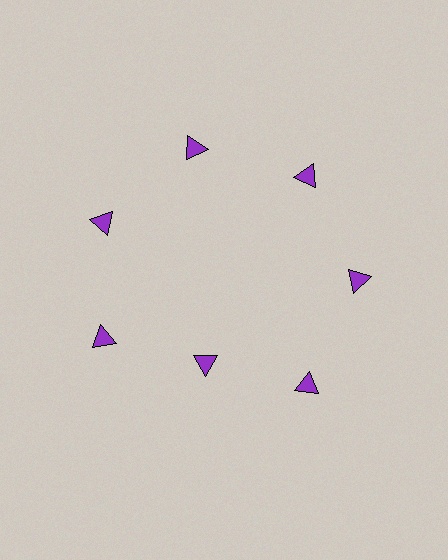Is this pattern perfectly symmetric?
No. The 7 purple triangles are arranged in a ring, but one element near the 6 o'clock position is pulled inward toward the center, breaking the 7-fold rotational symmetry.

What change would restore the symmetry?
The symmetry would be restored by moving it outward, back onto the ring so that all 7 triangles sit at equal angles and equal distance from the center.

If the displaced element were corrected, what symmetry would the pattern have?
It would have 7-fold rotational symmetry — the pattern would map onto itself every 51 degrees.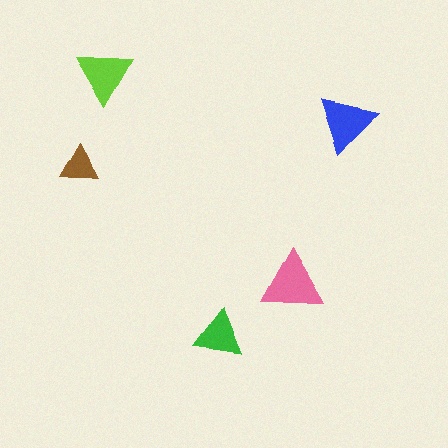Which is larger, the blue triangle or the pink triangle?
The pink one.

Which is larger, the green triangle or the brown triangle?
The green one.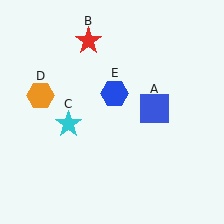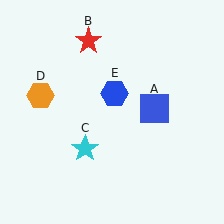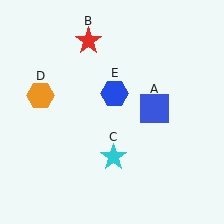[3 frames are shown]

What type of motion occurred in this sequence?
The cyan star (object C) rotated counterclockwise around the center of the scene.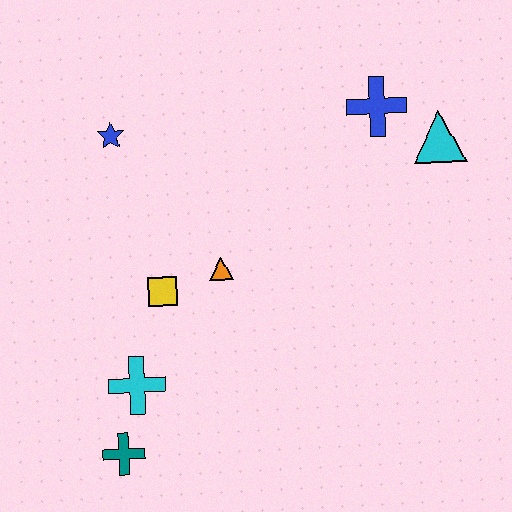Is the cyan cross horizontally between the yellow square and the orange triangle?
No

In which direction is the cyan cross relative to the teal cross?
The cyan cross is above the teal cross.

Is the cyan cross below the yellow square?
Yes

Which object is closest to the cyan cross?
The teal cross is closest to the cyan cross.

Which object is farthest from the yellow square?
The cyan triangle is farthest from the yellow square.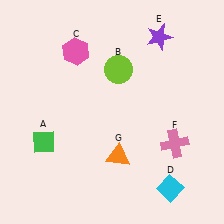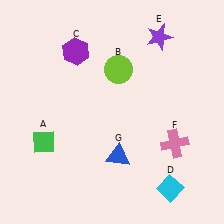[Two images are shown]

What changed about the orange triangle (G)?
In Image 1, G is orange. In Image 2, it changed to blue.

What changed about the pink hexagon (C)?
In Image 1, C is pink. In Image 2, it changed to purple.